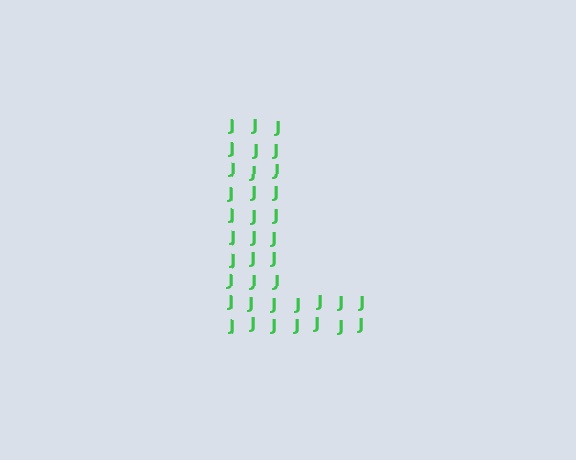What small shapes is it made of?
It is made of small letter J's.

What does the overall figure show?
The overall figure shows the letter L.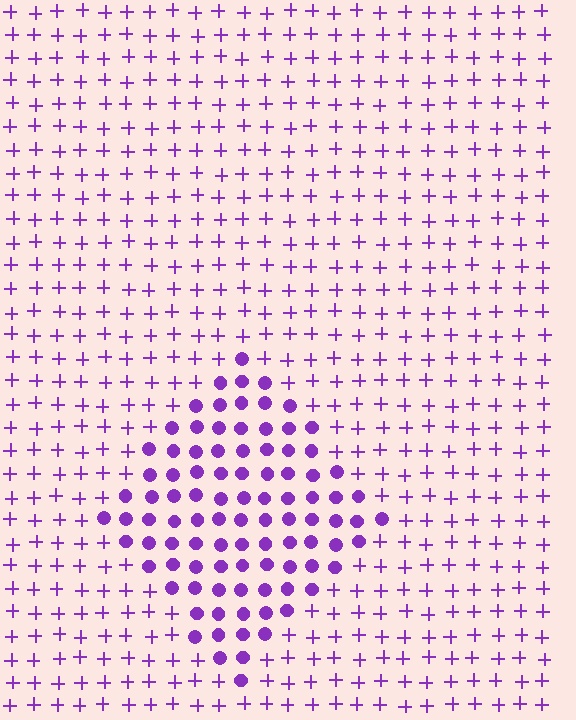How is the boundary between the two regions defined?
The boundary is defined by a change in element shape: circles inside vs. plus signs outside. All elements share the same color and spacing.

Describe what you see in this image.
The image is filled with small purple elements arranged in a uniform grid. A diamond-shaped region contains circles, while the surrounding area contains plus signs. The boundary is defined purely by the change in element shape.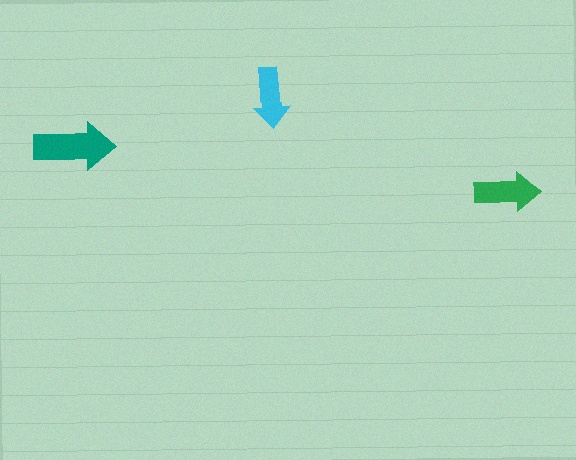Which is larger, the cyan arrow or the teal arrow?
The teal one.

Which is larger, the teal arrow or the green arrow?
The teal one.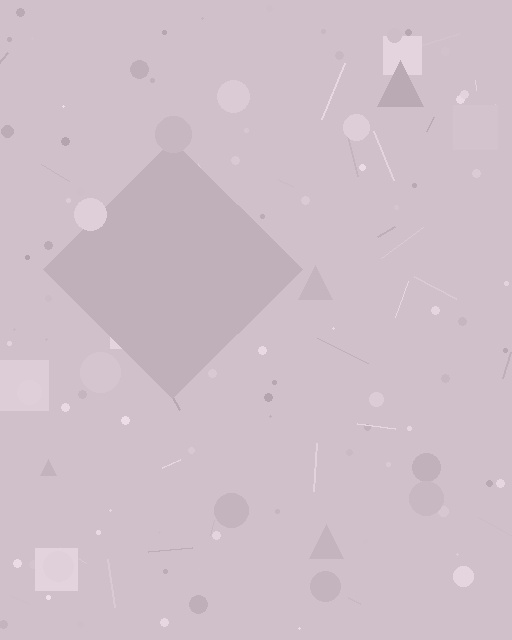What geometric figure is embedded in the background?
A diamond is embedded in the background.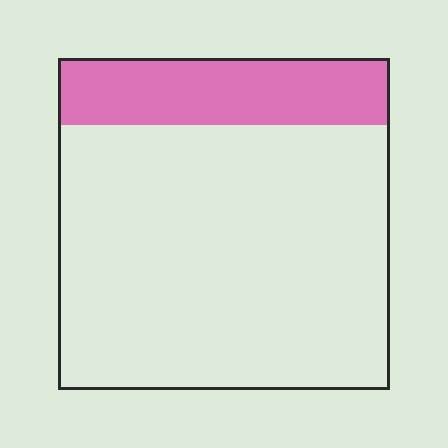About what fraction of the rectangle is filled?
About one fifth (1/5).